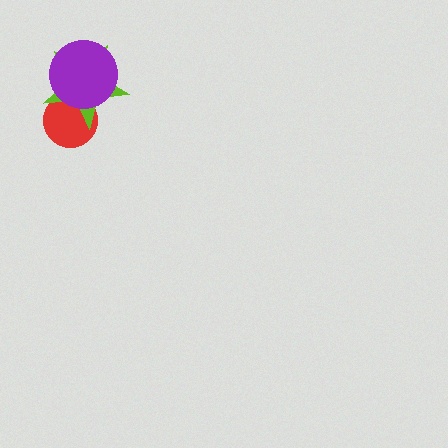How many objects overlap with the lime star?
2 objects overlap with the lime star.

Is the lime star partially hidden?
Yes, it is partially covered by another shape.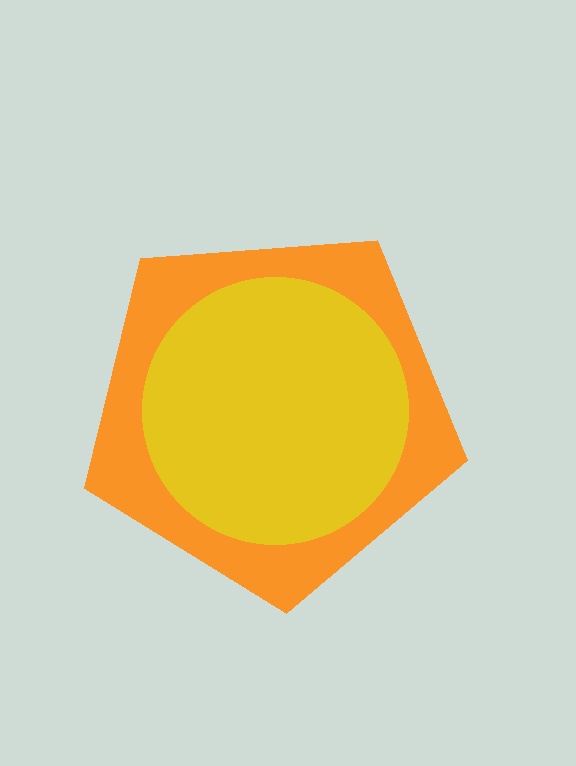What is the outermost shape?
The orange pentagon.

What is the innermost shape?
The yellow circle.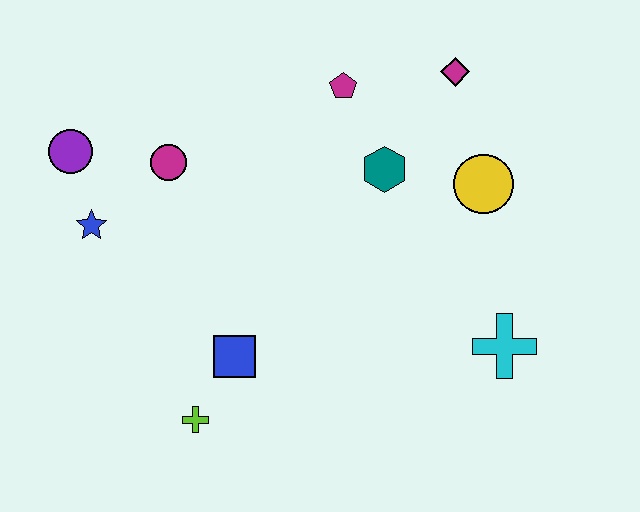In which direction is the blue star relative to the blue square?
The blue star is to the left of the blue square.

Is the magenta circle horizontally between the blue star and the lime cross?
Yes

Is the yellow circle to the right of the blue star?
Yes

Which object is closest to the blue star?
The purple circle is closest to the blue star.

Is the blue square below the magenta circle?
Yes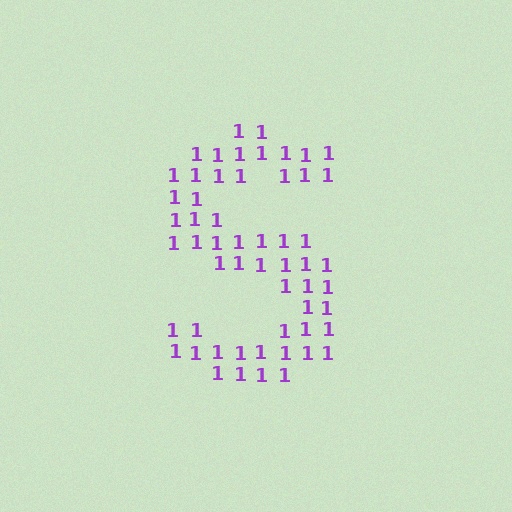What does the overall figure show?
The overall figure shows the letter S.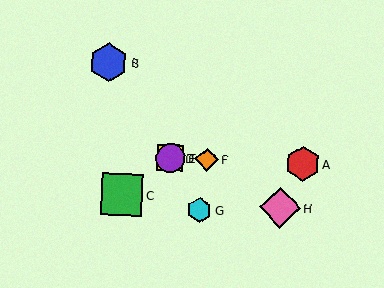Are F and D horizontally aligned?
Yes, both are at y≈160.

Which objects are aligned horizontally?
Objects A, D, E, F are aligned horizontally.